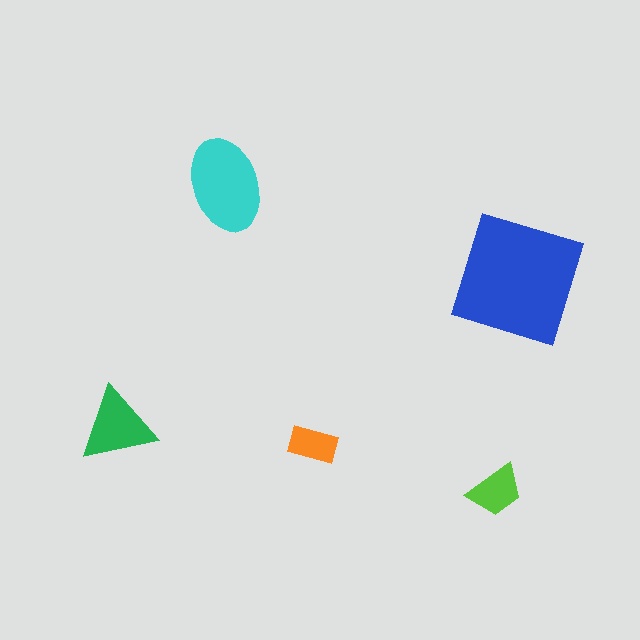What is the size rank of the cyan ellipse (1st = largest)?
2nd.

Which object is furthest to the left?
The green triangle is leftmost.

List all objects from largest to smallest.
The blue square, the cyan ellipse, the green triangle, the lime trapezoid, the orange rectangle.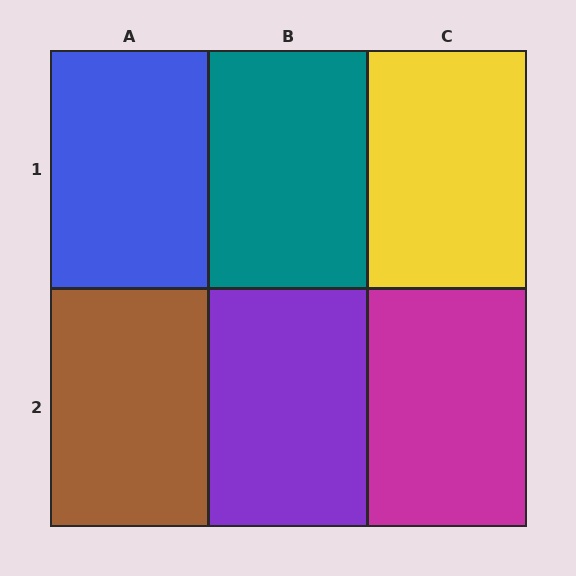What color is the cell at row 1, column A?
Blue.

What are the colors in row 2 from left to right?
Brown, purple, magenta.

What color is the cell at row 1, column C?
Yellow.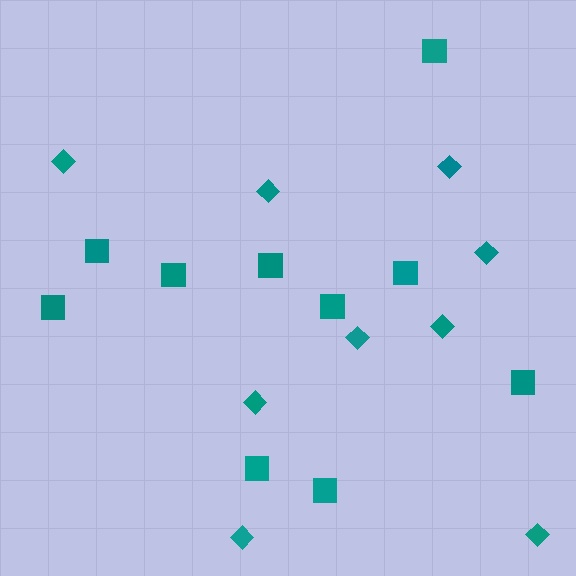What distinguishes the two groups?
There are 2 groups: one group of squares (10) and one group of diamonds (9).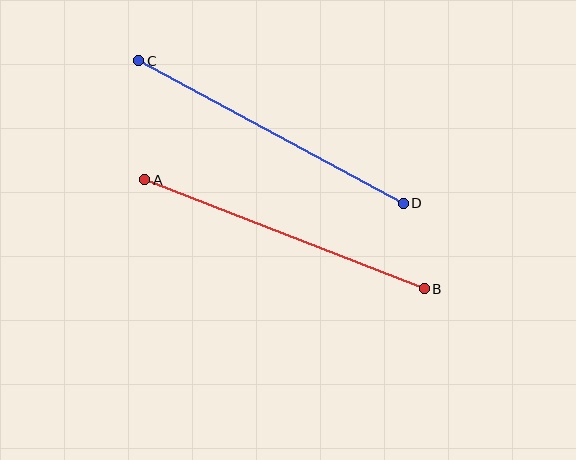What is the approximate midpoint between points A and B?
The midpoint is at approximately (285, 234) pixels.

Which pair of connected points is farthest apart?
Points C and D are farthest apart.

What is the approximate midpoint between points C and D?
The midpoint is at approximately (271, 132) pixels.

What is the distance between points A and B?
The distance is approximately 300 pixels.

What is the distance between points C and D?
The distance is approximately 300 pixels.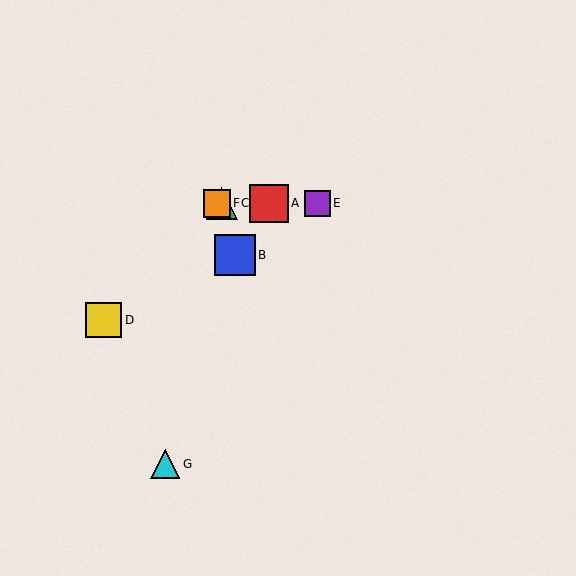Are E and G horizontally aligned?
No, E is at y≈203 and G is at y≈464.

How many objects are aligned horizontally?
4 objects (A, C, E, F) are aligned horizontally.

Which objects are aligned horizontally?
Objects A, C, E, F are aligned horizontally.